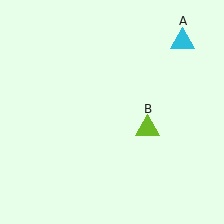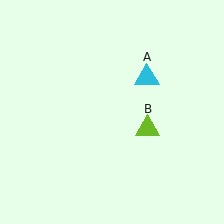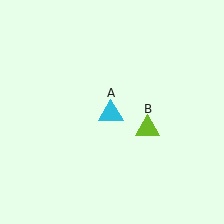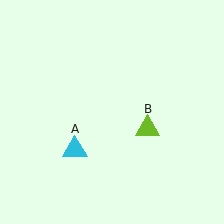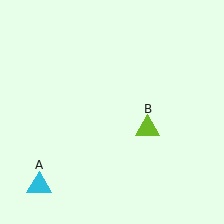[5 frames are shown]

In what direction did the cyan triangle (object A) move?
The cyan triangle (object A) moved down and to the left.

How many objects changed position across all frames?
1 object changed position: cyan triangle (object A).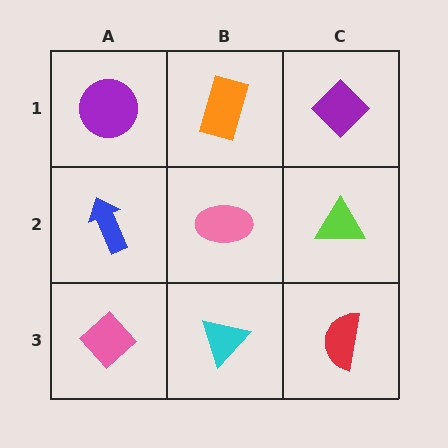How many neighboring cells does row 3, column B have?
3.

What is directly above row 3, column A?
A blue arrow.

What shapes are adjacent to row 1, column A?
A blue arrow (row 2, column A), an orange rectangle (row 1, column B).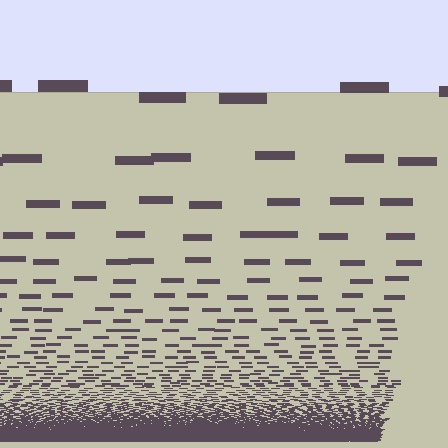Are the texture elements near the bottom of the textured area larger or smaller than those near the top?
Smaller. The gradient is inverted — elements near the bottom are smaller and denser.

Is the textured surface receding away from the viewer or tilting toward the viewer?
The surface appears to tilt toward the viewer. Texture elements get larger and sparser toward the top.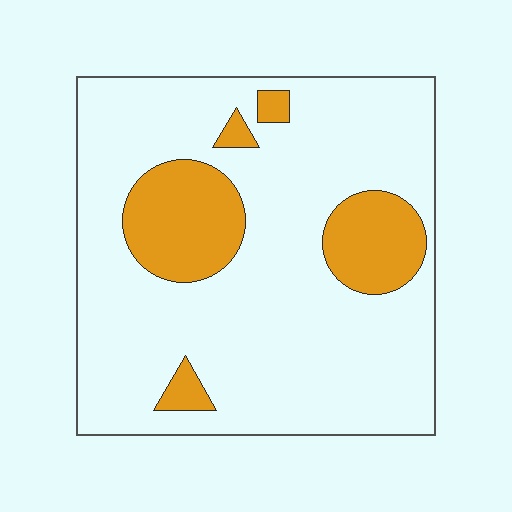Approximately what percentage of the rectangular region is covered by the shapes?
Approximately 20%.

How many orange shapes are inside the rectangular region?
5.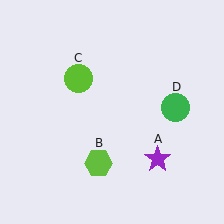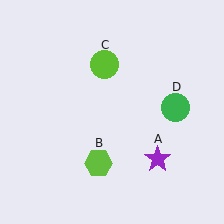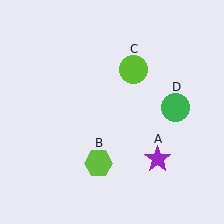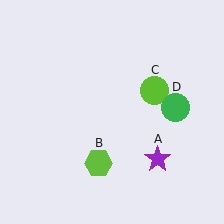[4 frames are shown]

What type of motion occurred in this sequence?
The lime circle (object C) rotated clockwise around the center of the scene.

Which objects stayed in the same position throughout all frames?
Purple star (object A) and lime hexagon (object B) and green circle (object D) remained stationary.